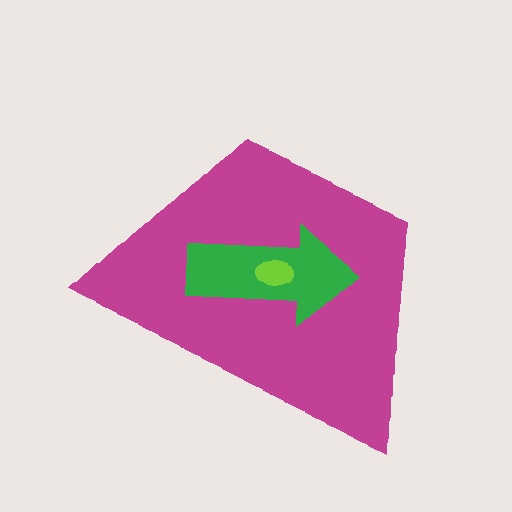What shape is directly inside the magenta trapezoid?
The green arrow.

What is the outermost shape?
The magenta trapezoid.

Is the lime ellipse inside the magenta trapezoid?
Yes.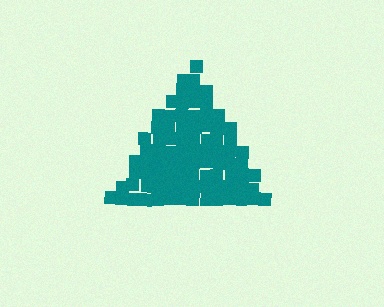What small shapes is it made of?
It is made of small squares.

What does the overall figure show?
The overall figure shows a triangle.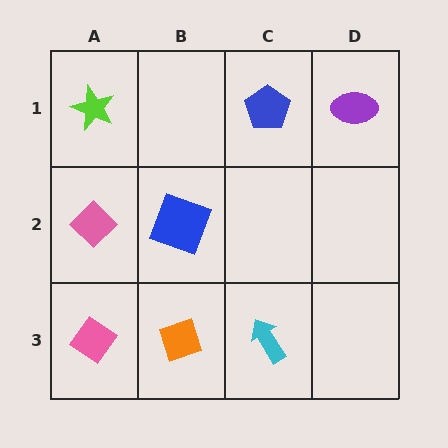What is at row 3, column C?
A cyan arrow.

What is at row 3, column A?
A pink diamond.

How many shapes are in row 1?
3 shapes.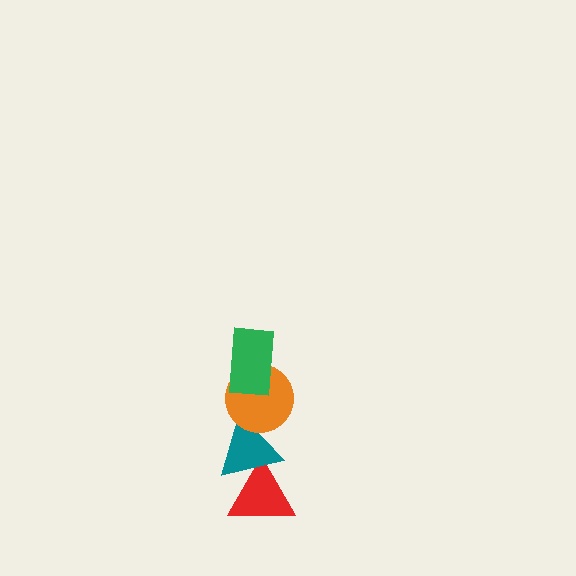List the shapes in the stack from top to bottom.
From top to bottom: the green rectangle, the orange circle, the teal triangle, the red triangle.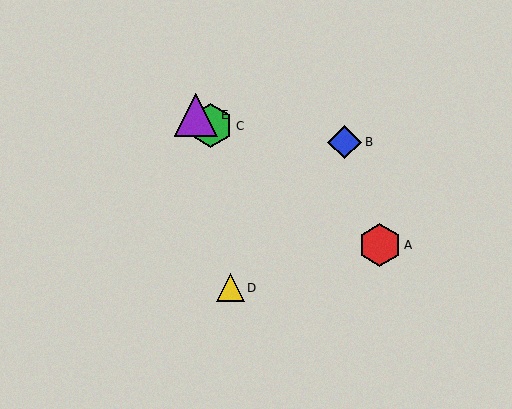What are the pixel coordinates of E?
Object E is at (196, 115).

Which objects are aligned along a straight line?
Objects A, C, E are aligned along a straight line.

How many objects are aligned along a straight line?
3 objects (A, C, E) are aligned along a straight line.